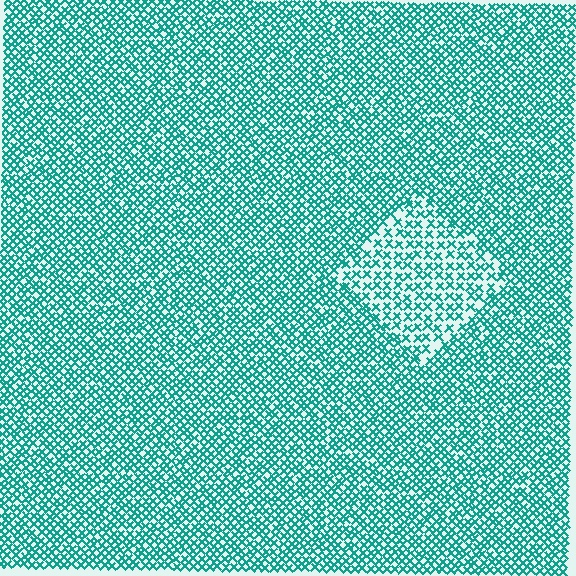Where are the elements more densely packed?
The elements are more densely packed outside the diamond boundary.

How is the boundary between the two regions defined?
The boundary is defined by a change in element density (approximately 1.6x ratio). All elements are the same color, size, and shape.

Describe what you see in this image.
The image contains small teal elements arranged at two different densities. A diamond-shaped region is visible where the elements are less densely packed than the surrounding area.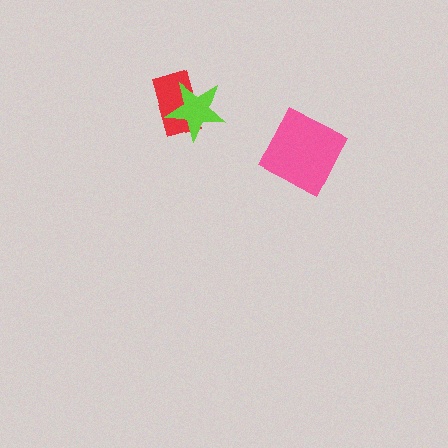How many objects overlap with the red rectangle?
1 object overlaps with the red rectangle.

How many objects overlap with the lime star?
1 object overlaps with the lime star.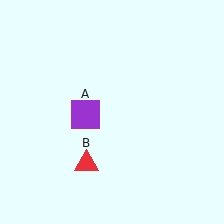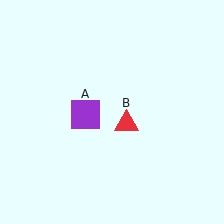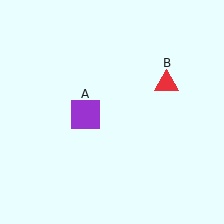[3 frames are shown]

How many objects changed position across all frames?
1 object changed position: red triangle (object B).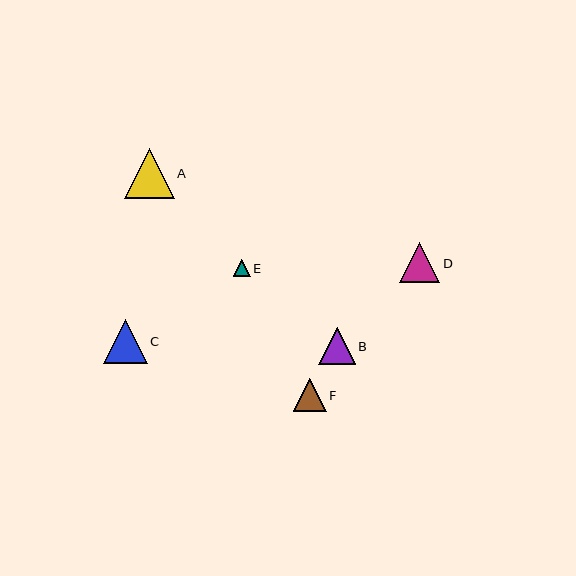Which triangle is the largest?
Triangle A is the largest with a size of approximately 50 pixels.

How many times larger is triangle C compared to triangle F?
Triangle C is approximately 1.3 times the size of triangle F.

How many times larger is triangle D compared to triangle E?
Triangle D is approximately 2.4 times the size of triangle E.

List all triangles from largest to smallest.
From largest to smallest: A, C, D, B, F, E.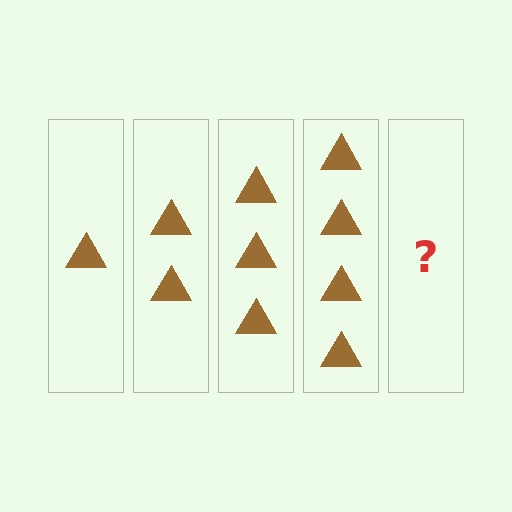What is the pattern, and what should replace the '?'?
The pattern is that each step adds one more triangle. The '?' should be 5 triangles.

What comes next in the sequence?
The next element should be 5 triangles.